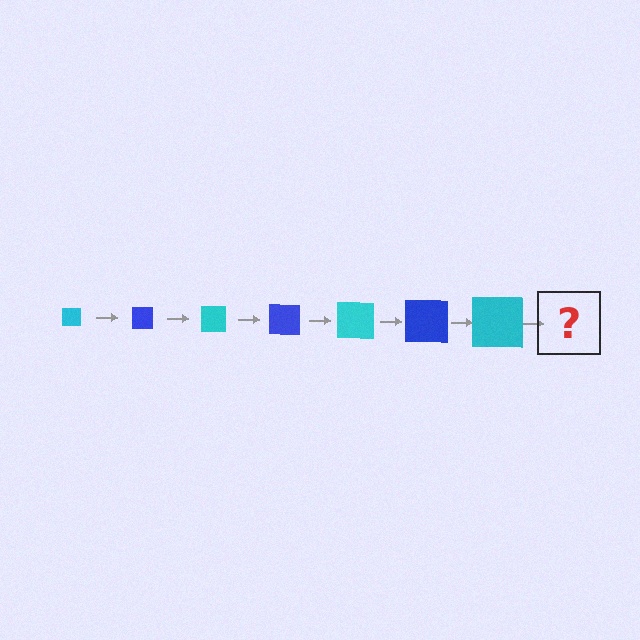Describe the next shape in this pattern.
It should be a blue square, larger than the previous one.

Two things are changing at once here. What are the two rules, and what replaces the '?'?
The two rules are that the square grows larger each step and the color cycles through cyan and blue. The '?' should be a blue square, larger than the previous one.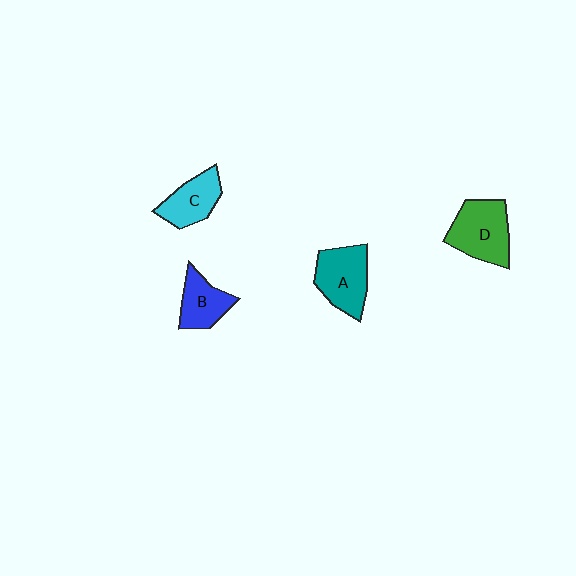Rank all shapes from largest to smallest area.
From largest to smallest: D (green), A (teal), C (cyan), B (blue).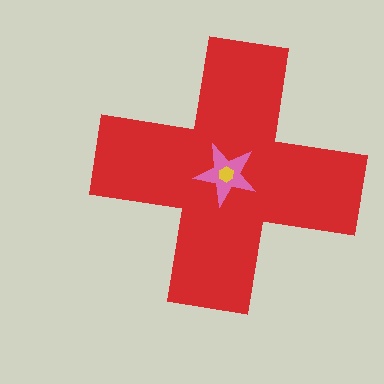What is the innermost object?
The yellow hexagon.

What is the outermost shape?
The red cross.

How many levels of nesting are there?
3.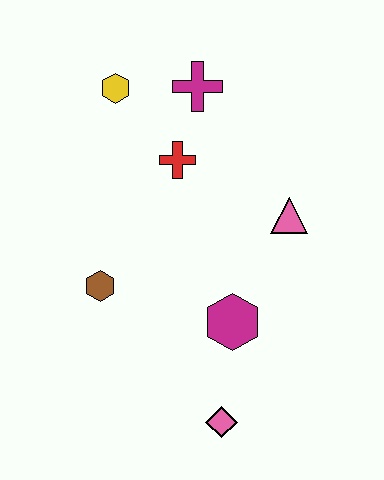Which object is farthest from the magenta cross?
The pink diamond is farthest from the magenta cross.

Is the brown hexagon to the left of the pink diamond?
Yes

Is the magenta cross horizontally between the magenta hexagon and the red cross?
Yes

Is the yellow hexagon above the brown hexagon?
Yes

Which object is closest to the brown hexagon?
The magenta hexagon is closest to the brown hexagon.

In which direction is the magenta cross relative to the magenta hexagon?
The magenta cross is above the magenta hexagon.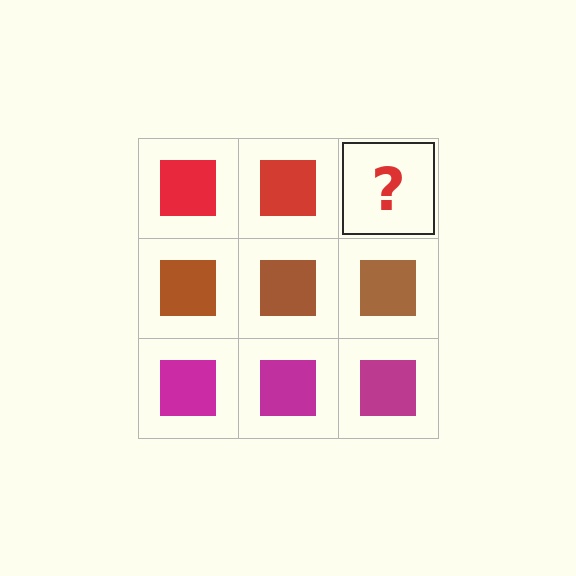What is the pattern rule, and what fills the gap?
The rule is that each row has a consistent color. The gap should be filled with a red square.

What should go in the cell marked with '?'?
The missing cell should contain a red square.